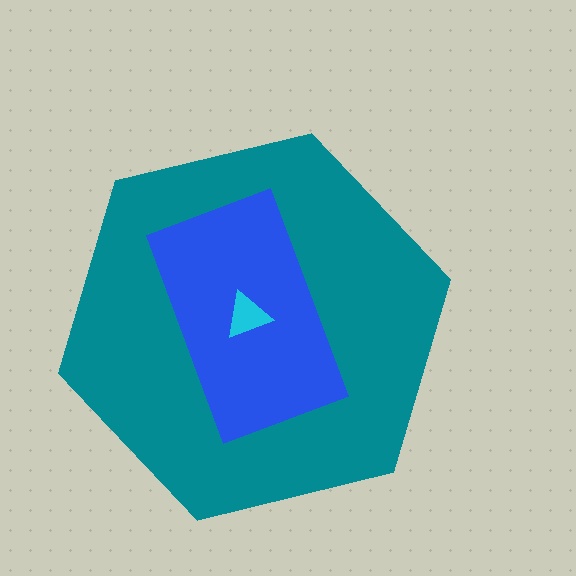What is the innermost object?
The cyan triangle.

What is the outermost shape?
The teal hexagon.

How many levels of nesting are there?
3.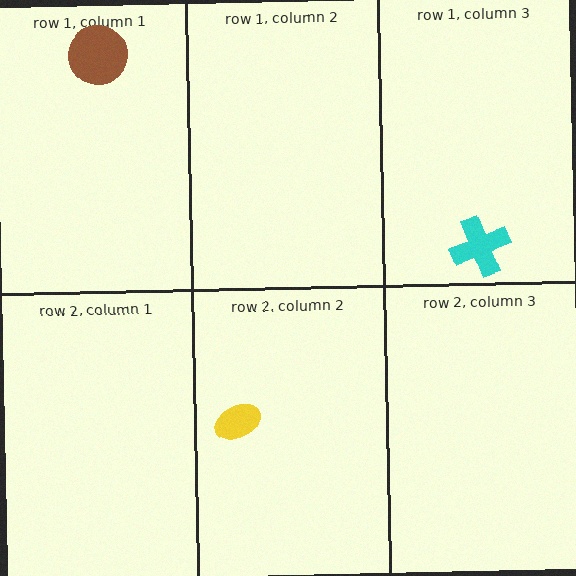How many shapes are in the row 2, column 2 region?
1.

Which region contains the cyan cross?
The row 1, column 3 region.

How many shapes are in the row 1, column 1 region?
1.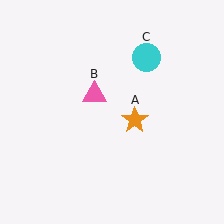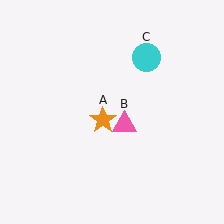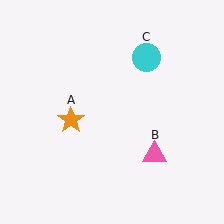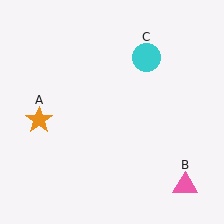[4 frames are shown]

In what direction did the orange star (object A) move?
The orange star (object A) moved left.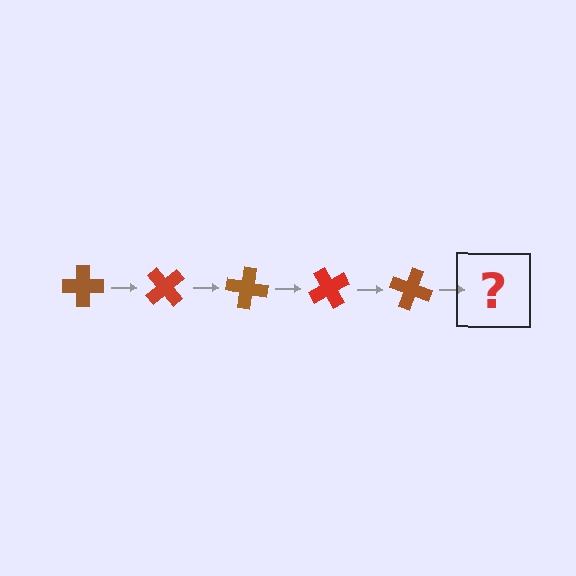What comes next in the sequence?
The next element should be a red cross, rotated 250 degrees from the start.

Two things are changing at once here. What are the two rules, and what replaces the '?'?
The two rules are that it rotates 50 degrees each step and the color cycles through brown and red. The '?' should be a red cross, rotated 250 degrees from the start.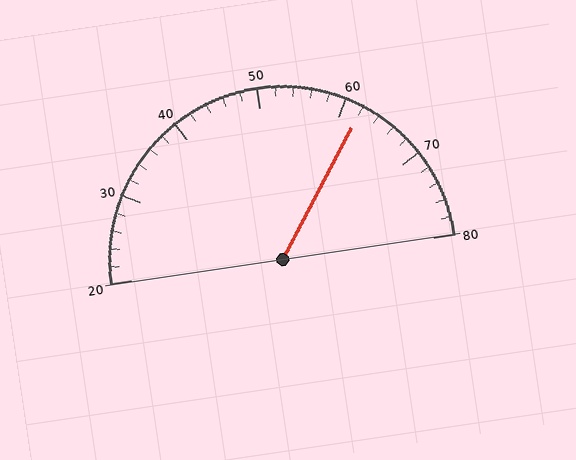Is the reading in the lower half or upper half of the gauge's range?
The reading is in the upper half of the range (20 to 80).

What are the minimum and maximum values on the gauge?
The gauge ranges from 20 to 80.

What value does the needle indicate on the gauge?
The needle indicates approximately 62.